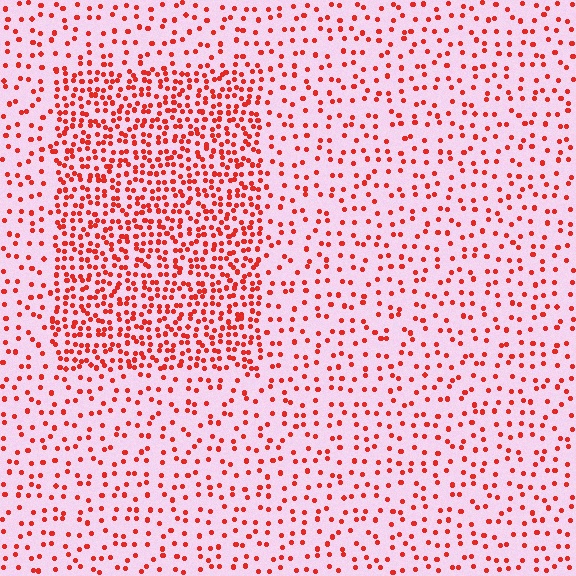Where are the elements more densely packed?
The elements are more densely packed inside the rectangle boundary.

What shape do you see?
I see a rectangle.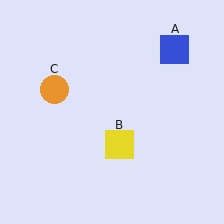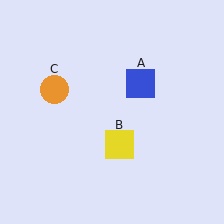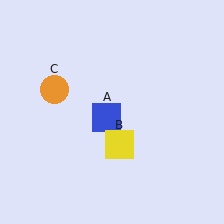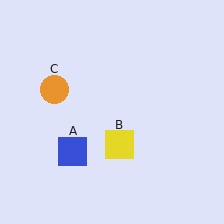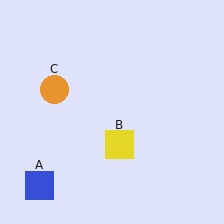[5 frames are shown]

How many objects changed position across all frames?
1 object changed position: blue square (object A).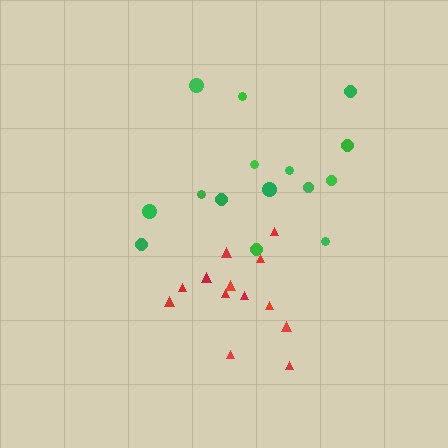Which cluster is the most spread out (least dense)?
Green.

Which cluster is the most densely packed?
Red.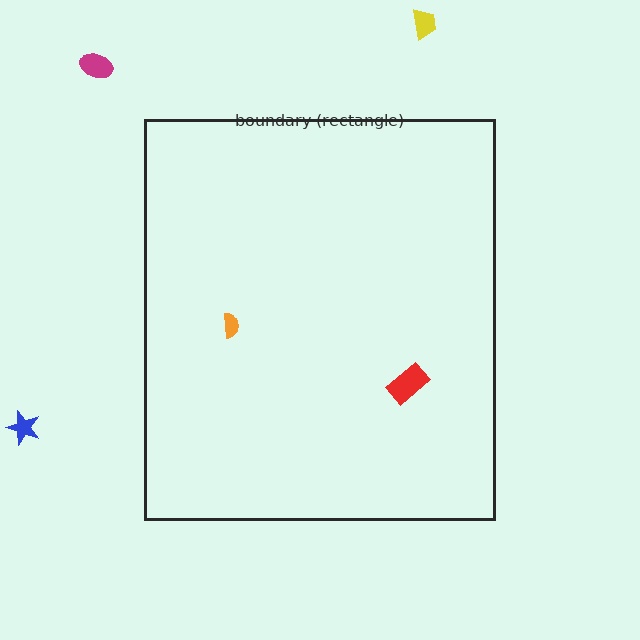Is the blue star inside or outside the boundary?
Outside.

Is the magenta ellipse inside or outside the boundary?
Outside.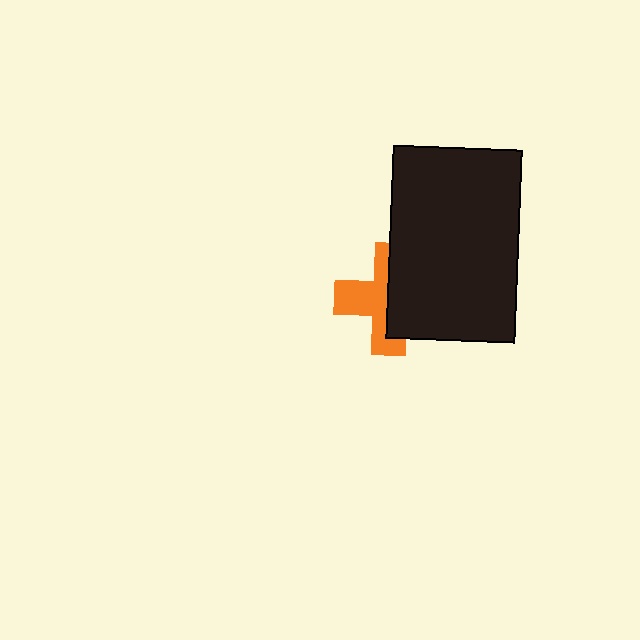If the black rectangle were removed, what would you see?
You would see the complete orange cross.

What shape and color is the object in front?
The object in front is a black rectangle.